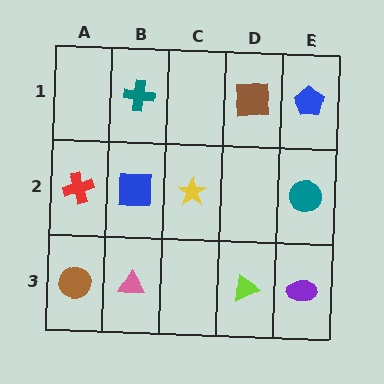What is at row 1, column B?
A teal cross.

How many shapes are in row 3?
4 shapes.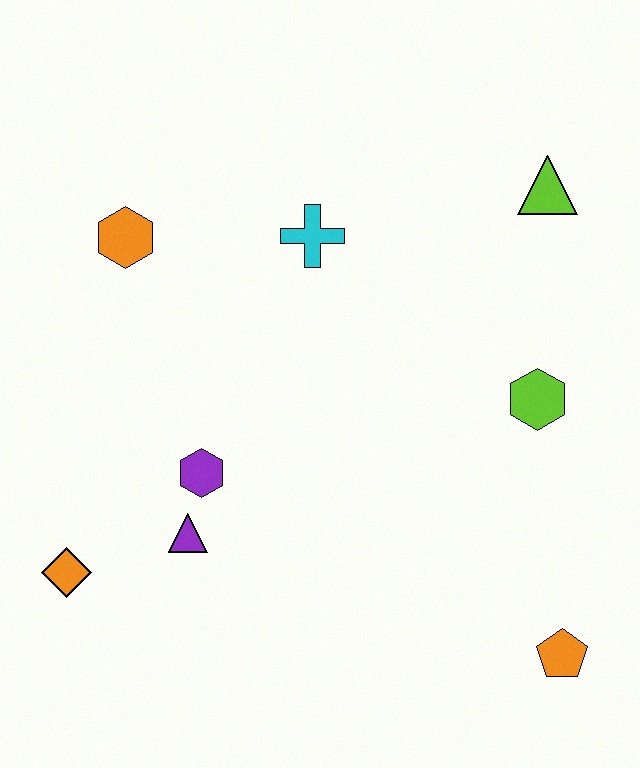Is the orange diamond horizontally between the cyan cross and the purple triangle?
No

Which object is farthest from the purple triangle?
The lime triangle is farthest from the purple triangle.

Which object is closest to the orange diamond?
The purple triangle is closest to the orange diamond.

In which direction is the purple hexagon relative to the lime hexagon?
The purple hexagon is to the left of the lime hexagon.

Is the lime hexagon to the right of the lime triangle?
No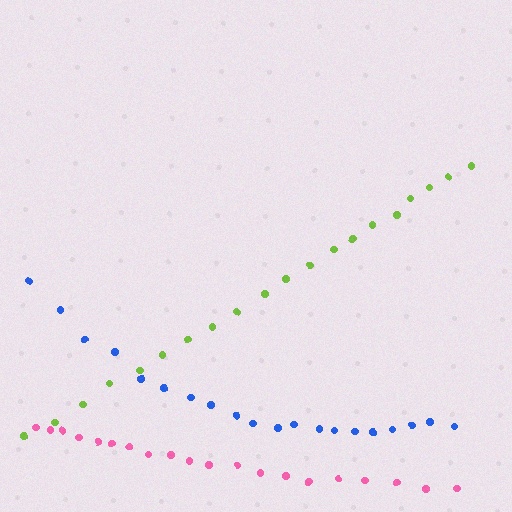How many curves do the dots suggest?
There are 3 distinct paths.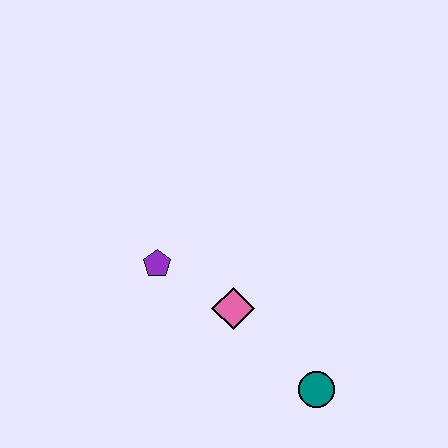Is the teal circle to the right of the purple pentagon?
Yes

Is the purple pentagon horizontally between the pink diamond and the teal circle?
No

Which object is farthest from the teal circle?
The purple pentagon is farthest from the teal circle.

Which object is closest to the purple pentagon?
The pink diamond is closest to the purple pentagon.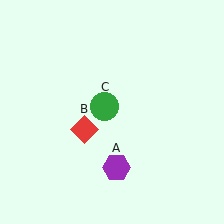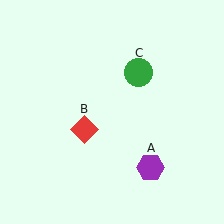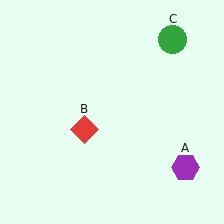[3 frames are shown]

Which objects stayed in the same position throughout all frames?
Red diamond (object B) remained stationary.